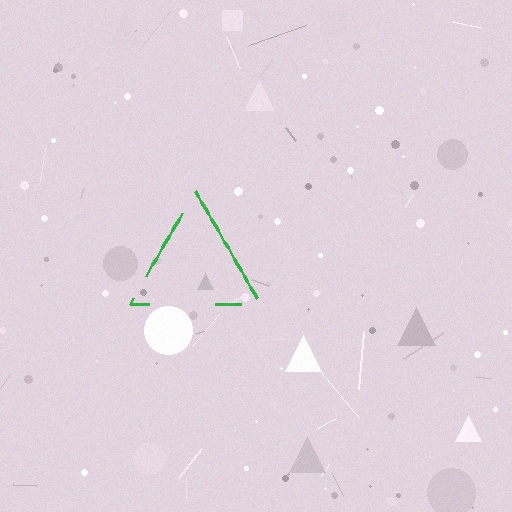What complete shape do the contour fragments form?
The contour fragments form a triangle.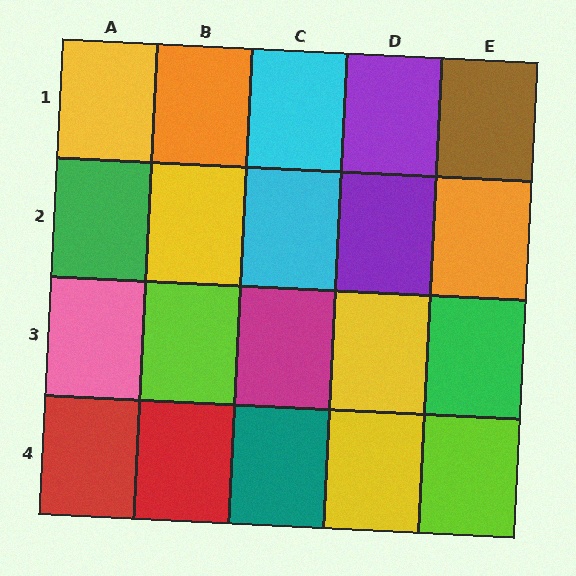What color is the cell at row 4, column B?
Red.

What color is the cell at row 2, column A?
Green.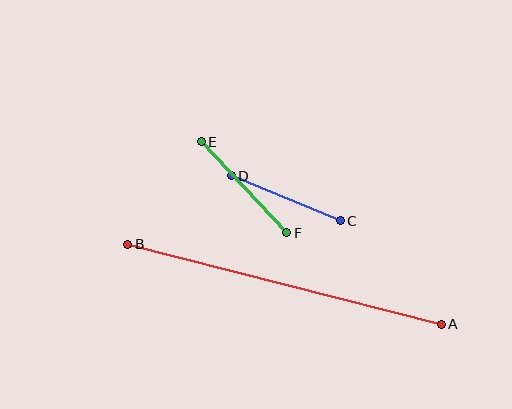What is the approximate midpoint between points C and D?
The midpoint is at approximately (286, 198) pixels.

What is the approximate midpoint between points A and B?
The midpoint is at approximately (285, 284) pixels.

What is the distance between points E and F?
The distance is approximately 124 pixels.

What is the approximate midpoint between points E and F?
The midpoint is at approximately (244, 187) pixels.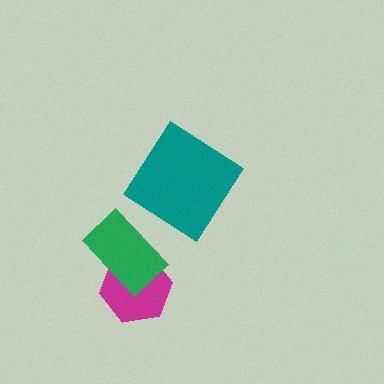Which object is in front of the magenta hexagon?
The green rectangle is in front of the magenta hexagon.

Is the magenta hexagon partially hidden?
Yes, it is partially covered by another shape.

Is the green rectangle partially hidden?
No, no other shape covers it.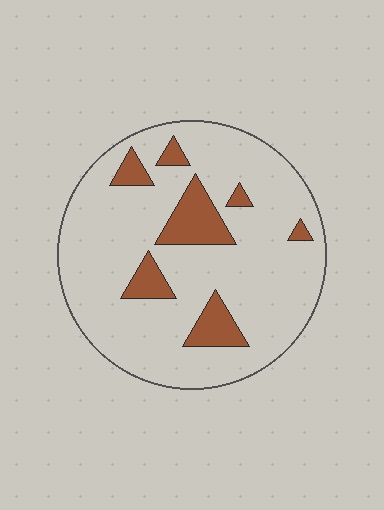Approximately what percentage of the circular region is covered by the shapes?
Approximately 15%.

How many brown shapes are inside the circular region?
7.